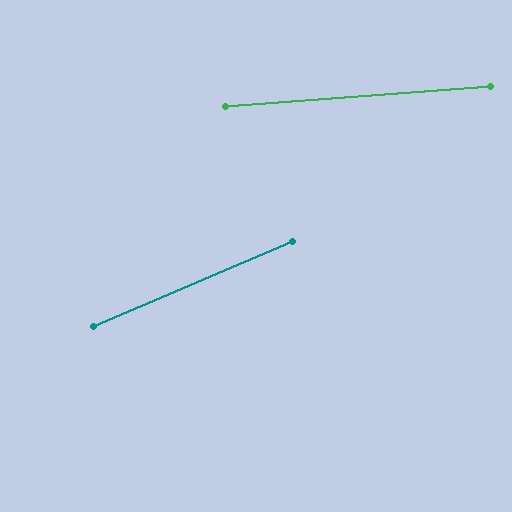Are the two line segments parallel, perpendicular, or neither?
Neither parallel nor perpendicular — they differ by about 19°.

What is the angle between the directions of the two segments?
Approximately 19 degrees.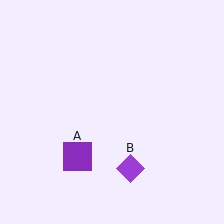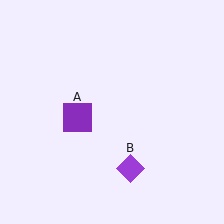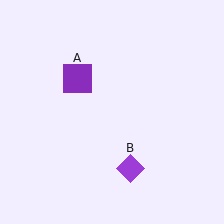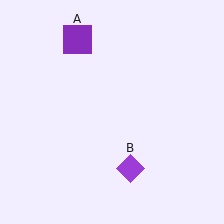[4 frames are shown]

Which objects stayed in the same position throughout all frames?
Purple diamond (object B) remained stationary.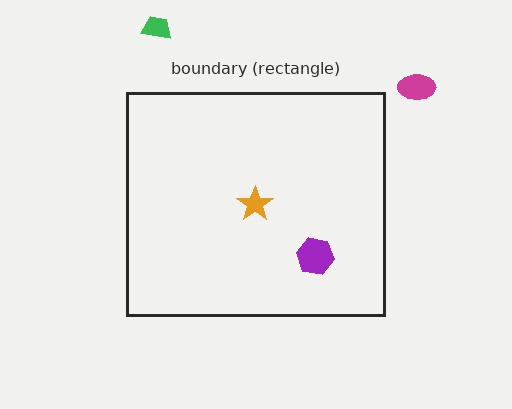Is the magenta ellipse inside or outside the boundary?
Outside.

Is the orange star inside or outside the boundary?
Inside.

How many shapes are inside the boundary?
2 inside, 2 outside.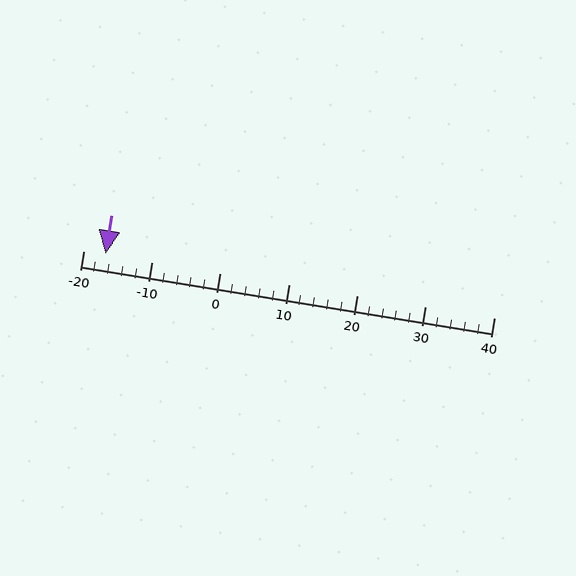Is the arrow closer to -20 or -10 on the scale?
The arrow is closer to -20.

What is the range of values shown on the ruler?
The ruler shows values from -20 to 40.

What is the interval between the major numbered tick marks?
The major tick marks are spaced 10 units apart.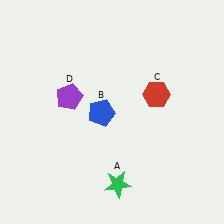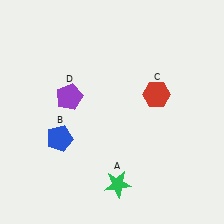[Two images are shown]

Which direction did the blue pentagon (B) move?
The blue pentagon (B) moved left.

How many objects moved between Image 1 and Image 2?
1 object moved between the two images.